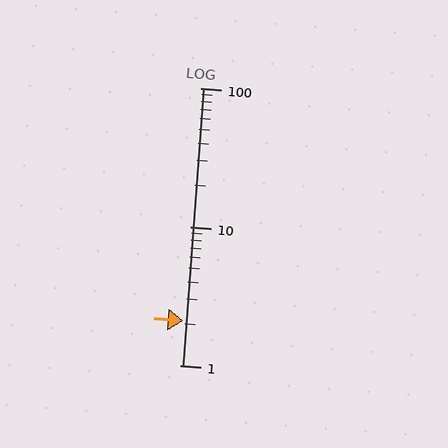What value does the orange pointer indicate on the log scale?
The pointer indicates approximately 2.1.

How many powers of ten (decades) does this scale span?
The scale spans 2 decades, from 1 to 100.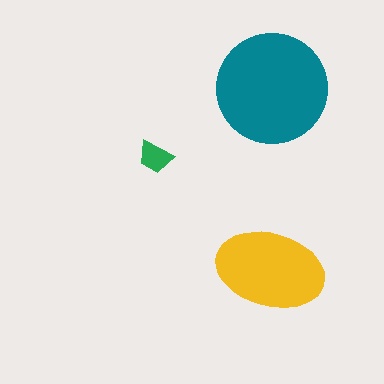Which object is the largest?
The teal circle.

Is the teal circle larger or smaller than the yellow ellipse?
Larger.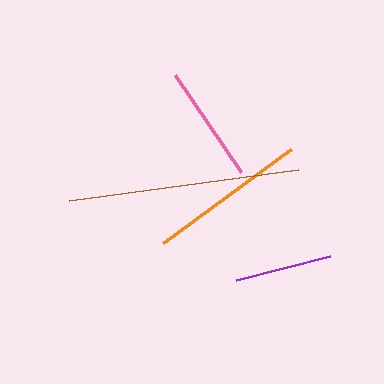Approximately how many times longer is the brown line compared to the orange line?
The brown line is approximately 1.4 times the length of the orange line.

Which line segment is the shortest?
The purple line is the shortest at approximately 96 pixels.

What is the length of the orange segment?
The orange segment is approximately 159 pixels long.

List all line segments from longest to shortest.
From longest to shortest: brown, orange, pink, purple.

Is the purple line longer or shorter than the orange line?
The orange line is longer than the purple line.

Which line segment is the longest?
The brown line is the longest at approximately 231 pixels.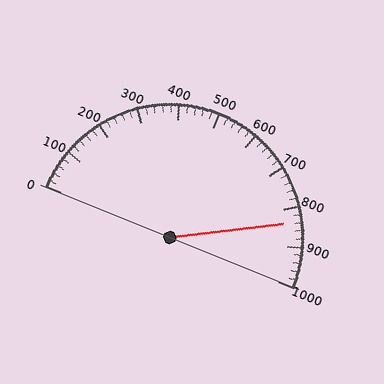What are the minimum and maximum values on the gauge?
The gauge ranges from 0 to 1000.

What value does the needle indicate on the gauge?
The needle indicates approximately 840.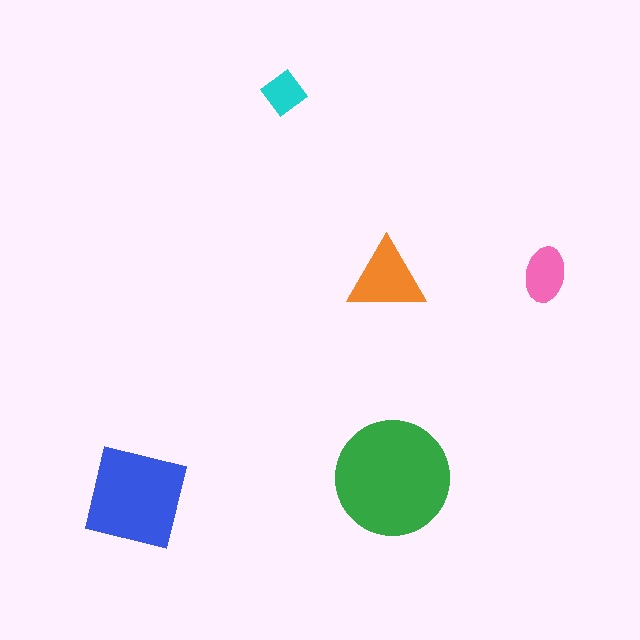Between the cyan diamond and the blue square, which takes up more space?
The blue square.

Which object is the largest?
The green circle.